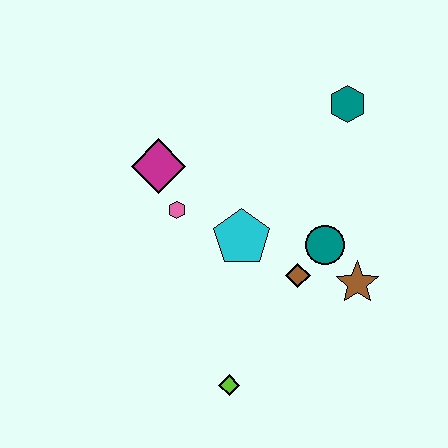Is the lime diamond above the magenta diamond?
No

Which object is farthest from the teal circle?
The magenta diamond is farthest from the teal circle.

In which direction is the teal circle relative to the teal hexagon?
The teal circle is below the teal hexagon.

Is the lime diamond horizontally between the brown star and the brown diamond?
No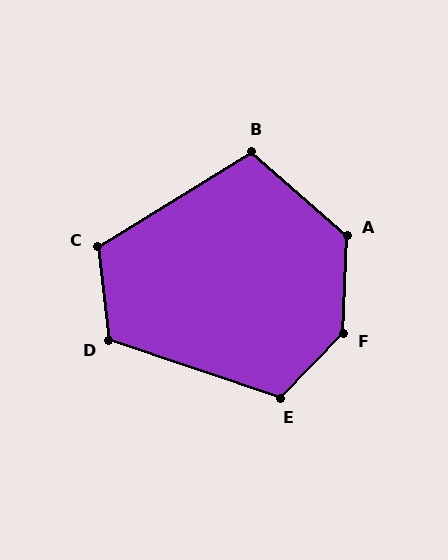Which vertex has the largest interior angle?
F, at approximately 138 degrees.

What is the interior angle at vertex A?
Approximately 129 degrees (obtuse).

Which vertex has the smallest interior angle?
B, at approximately 107 degrees.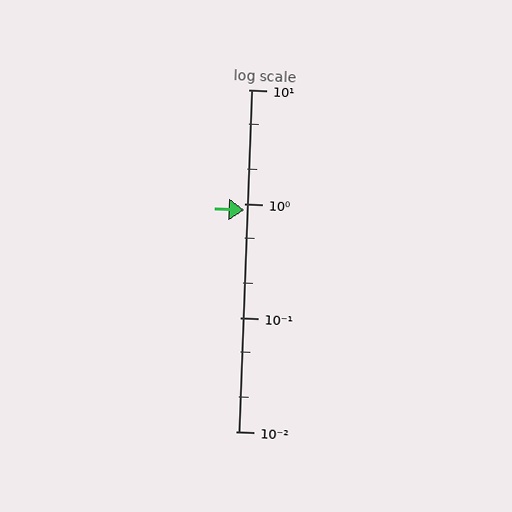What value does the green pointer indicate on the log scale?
The pointer indicates approximately 0.87.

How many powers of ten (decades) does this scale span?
The scale spans 3 decades, from 0.01 to 10.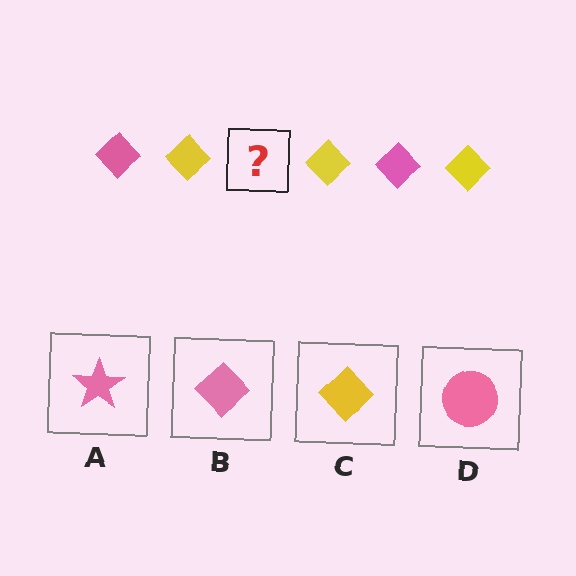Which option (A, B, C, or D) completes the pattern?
B.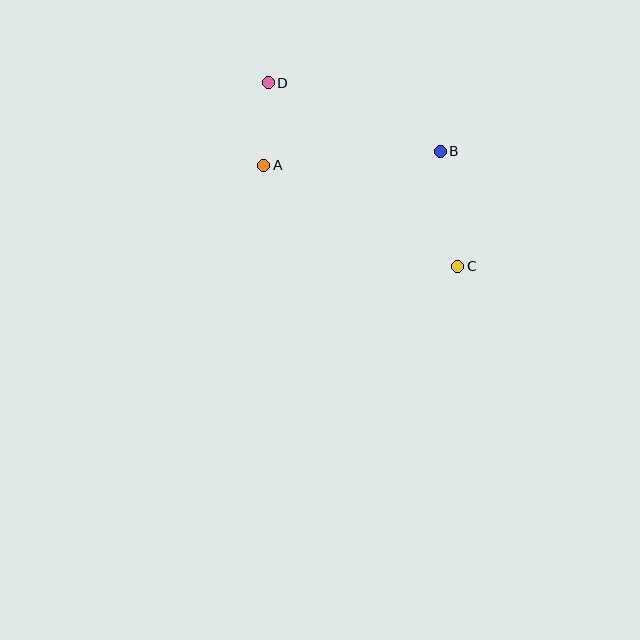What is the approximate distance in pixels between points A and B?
The distance between A and B is approximately 177 pixels.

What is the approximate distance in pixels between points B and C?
The distance between B and C is approximately 116 pixels.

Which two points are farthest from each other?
Points C and D are farthest from each other.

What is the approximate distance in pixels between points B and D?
The distance between B and D is approximately 185 pixels.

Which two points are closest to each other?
Points A and D are closest to each other.